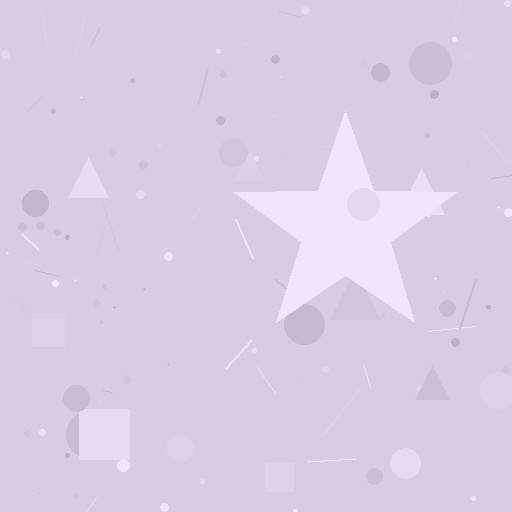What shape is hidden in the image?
A star is hidden in the image.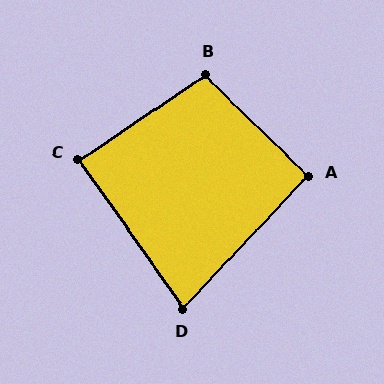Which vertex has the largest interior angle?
B, at approximately 102 degrees.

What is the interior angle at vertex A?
Approximately 91 degrees (approximately right).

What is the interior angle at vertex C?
Approximately 89 degrees (approximately right).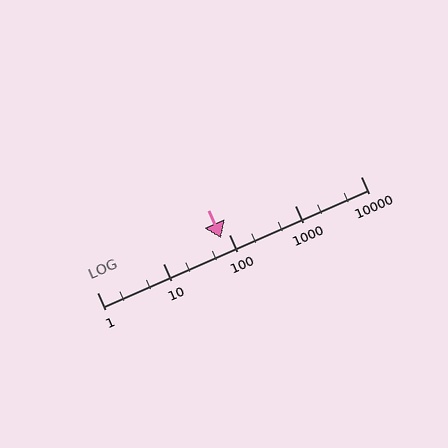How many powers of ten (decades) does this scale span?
The scale spans 4 decades, from 1 to 10000.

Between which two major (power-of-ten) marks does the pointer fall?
The pointer is between 10 and 100.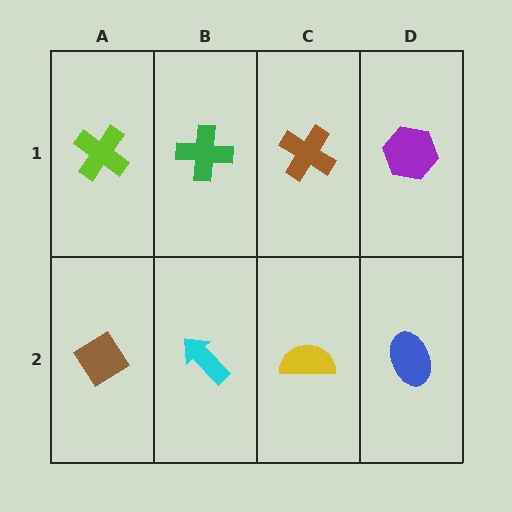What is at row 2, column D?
A blue ellipse.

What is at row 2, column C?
A yellow semicircle.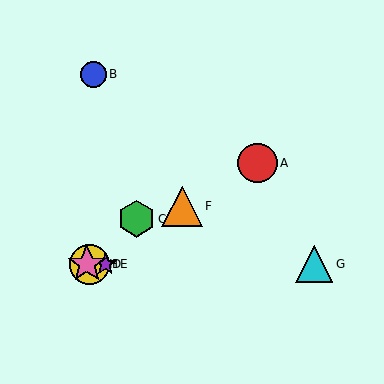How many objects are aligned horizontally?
4 objects (D, E, G, H) are aligned horizontally.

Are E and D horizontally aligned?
Yes, both are at y≈264.